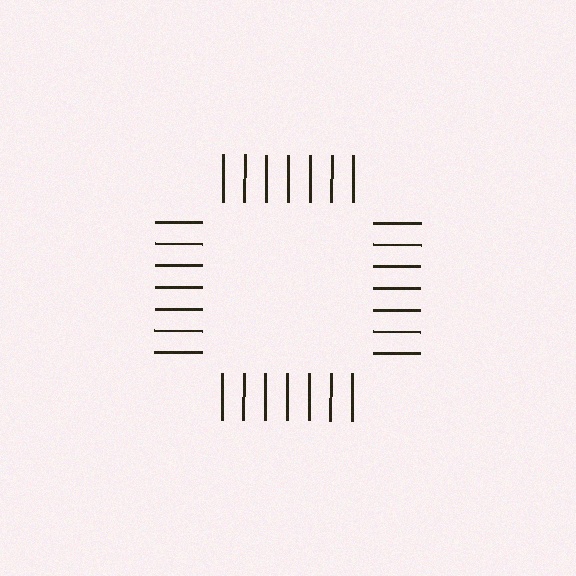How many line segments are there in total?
28 — 7 along each of the 4 edges.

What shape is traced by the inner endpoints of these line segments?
An illusory square — the line segments terminate on its edges but no continuous stroke is drawn.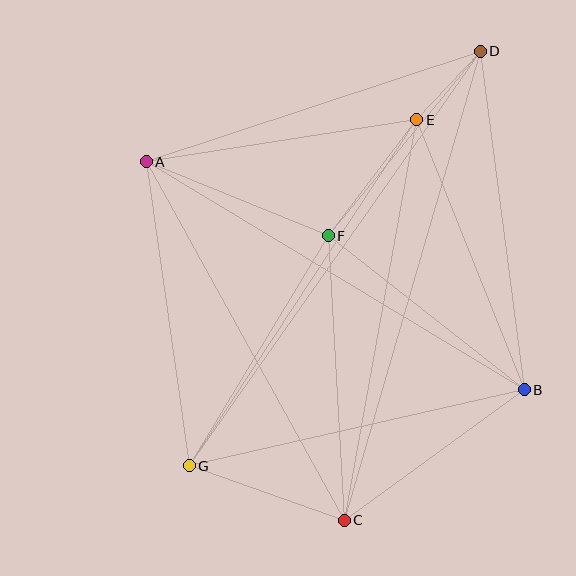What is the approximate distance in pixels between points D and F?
The distance between D and F is approximately 239 pixels.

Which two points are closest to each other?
Points D and E are closest to each other.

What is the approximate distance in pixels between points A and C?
The distance between A and C is approximately 409 pixels.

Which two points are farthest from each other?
Points D and G are farthest from each other.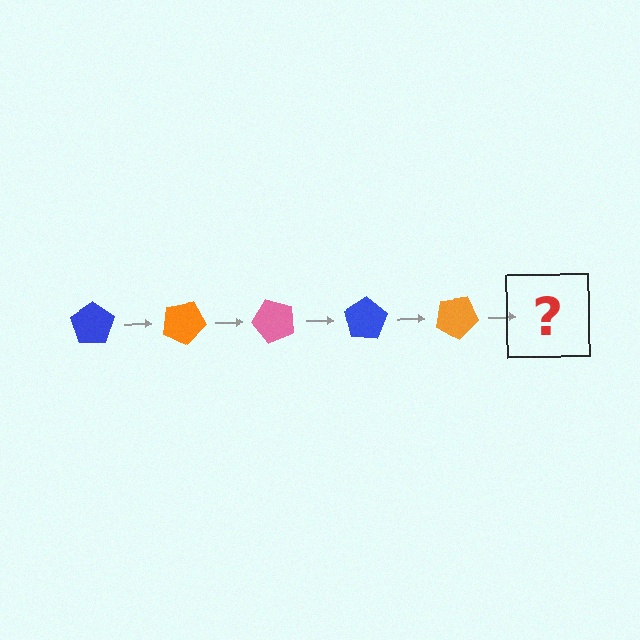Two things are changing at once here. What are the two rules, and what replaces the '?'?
The two rules are that it rotates 25 degrees each step and the color cycles through blue, orange, and pink. The '?' should be a pink pentagon, rotated 125 degrees from the start.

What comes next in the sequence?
The next element should be a pink pentagon, rotated 125 degrees from the start.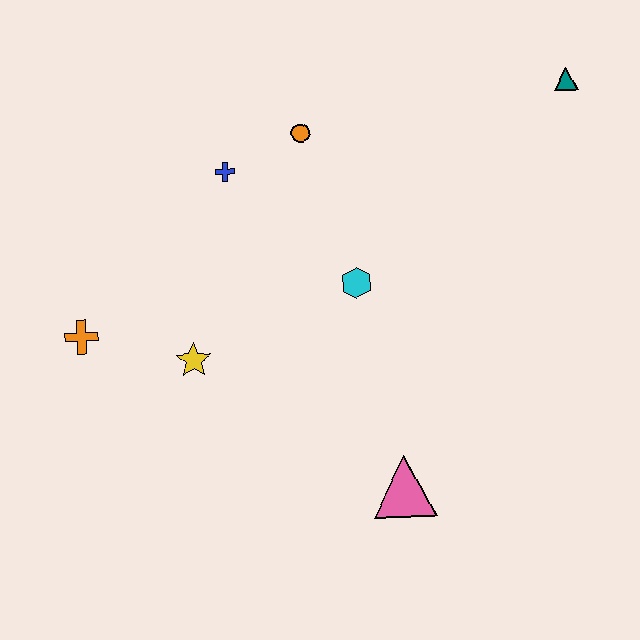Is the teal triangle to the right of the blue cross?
Yes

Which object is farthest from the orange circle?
The pink triangle is farthest from the orange circle.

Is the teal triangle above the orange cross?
Yes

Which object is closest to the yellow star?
The orange cross is closest to the yellow star.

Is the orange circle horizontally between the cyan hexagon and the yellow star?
Yes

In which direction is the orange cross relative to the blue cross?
The orange cross is below the blue cross.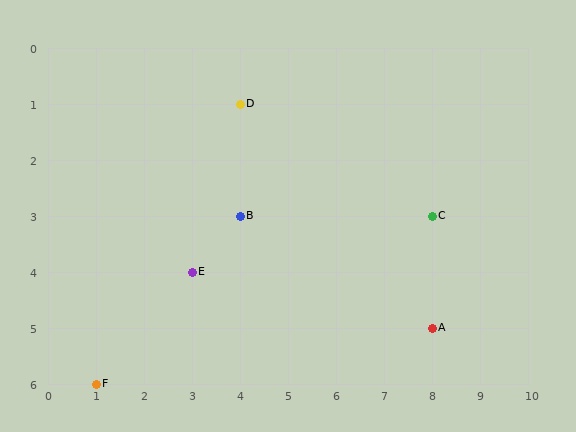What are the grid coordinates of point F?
Point F is at grid coordinates (1, 6).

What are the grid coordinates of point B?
Point B is at grid coordinates (4, 3).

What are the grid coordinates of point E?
Point E is at grid coordinates (3, 4).